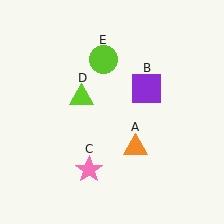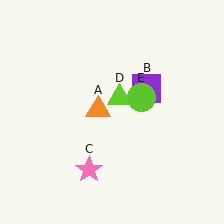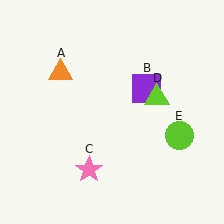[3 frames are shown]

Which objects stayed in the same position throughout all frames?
Purple square (object B) and pink star (object C) remained stationary.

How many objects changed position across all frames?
3 objects changed position: orange triangle (object A), lime triangle (object D), lime circle (object E).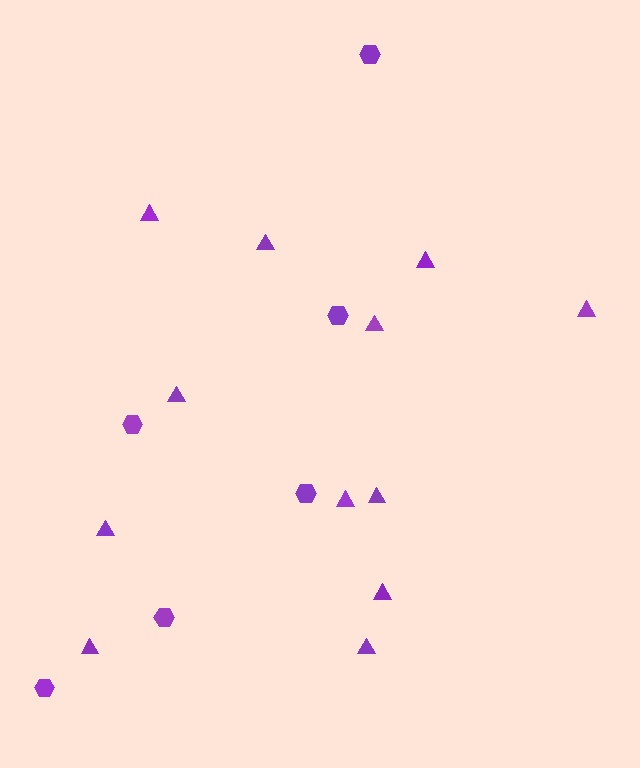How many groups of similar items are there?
There are 2 groups: one group of triangles (12) and one group of hexagons (6).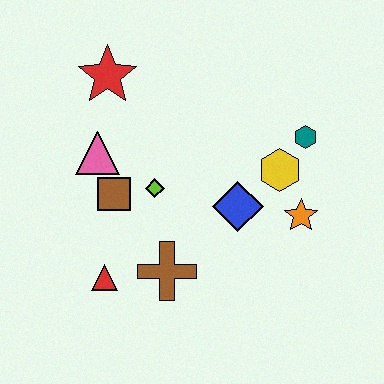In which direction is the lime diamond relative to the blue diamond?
The lime diamond is to the left of the blue diamond.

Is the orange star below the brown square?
Yes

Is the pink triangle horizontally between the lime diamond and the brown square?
No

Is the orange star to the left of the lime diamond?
No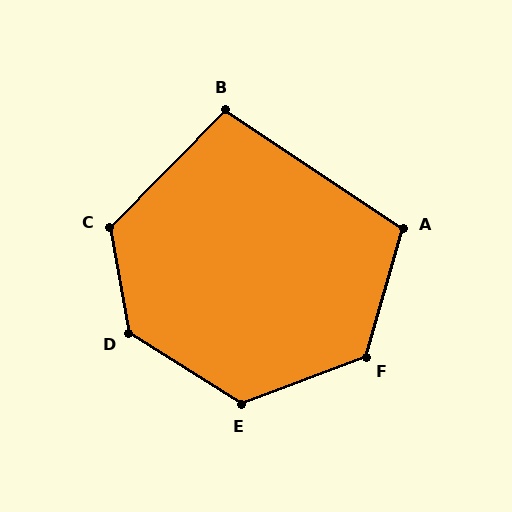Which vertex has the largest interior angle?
D, at approximately 132 degrees.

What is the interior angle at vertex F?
Approximately 127 degrees (obtuse).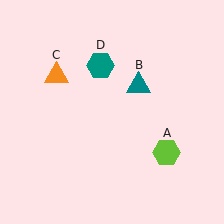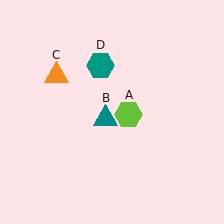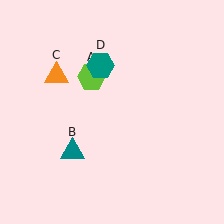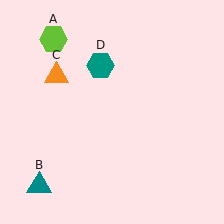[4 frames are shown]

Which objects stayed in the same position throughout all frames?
Orange triangle (object C) and teal hexagon (object D) remained stationary.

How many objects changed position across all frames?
2 objects changed position: lime hexagon (object A), teal triangle (object B).